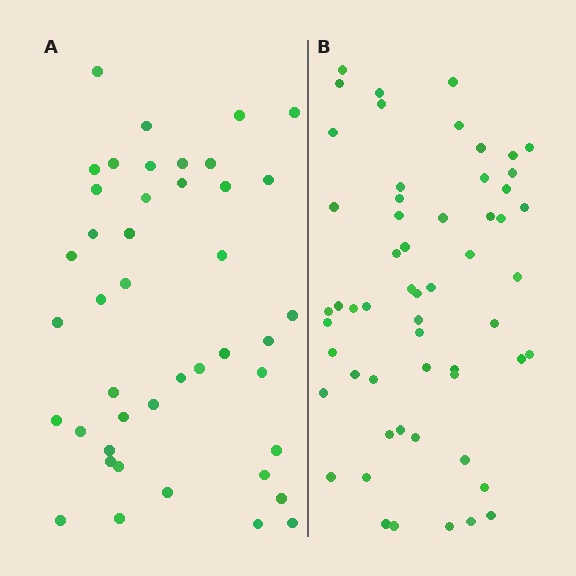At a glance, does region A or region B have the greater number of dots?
Region B (the right region) has more dots.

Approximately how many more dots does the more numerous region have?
Region B has approximately 15 more dots than region A.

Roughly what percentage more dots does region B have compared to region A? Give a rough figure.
About 35% more.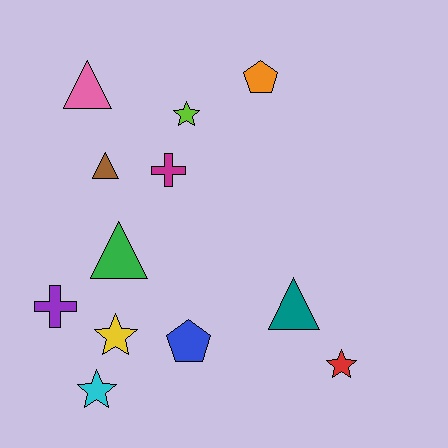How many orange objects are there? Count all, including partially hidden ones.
There is 1 orange object.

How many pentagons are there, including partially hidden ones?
There are 2 pentagons.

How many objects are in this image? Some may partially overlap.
There are 12 objects.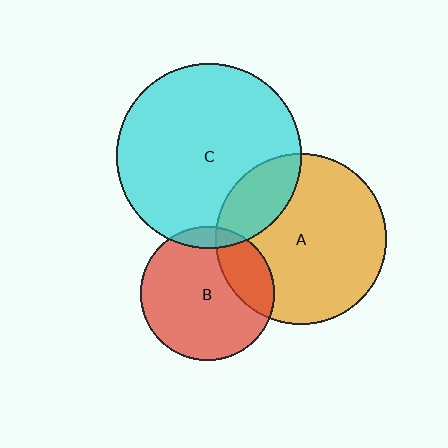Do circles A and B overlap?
Yes.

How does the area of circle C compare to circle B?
Approximately 1.9 times.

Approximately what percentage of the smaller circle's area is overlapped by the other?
Approximately 20%.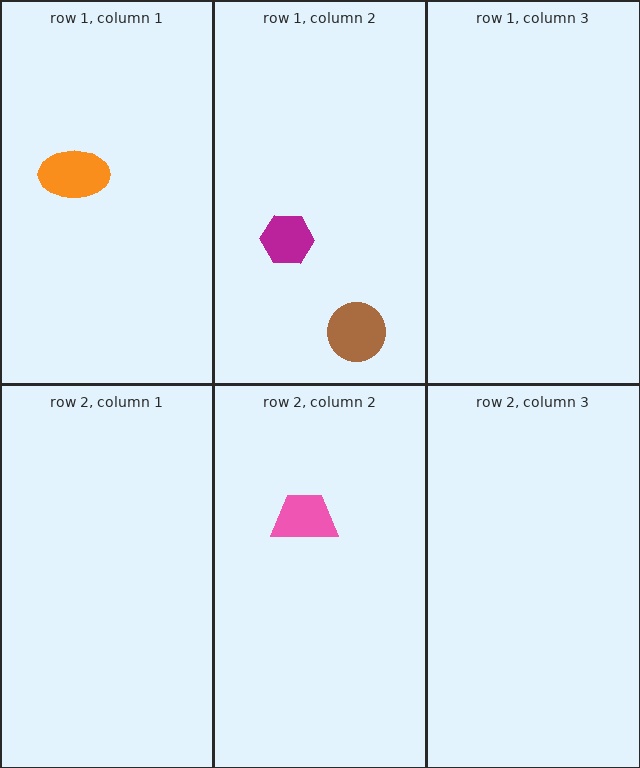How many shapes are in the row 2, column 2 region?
1.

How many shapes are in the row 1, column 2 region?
2.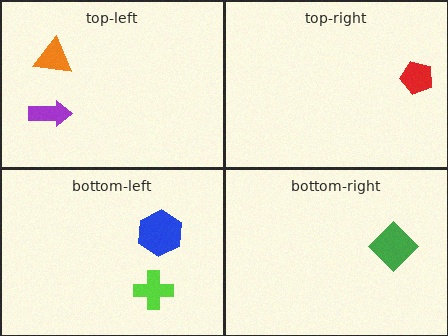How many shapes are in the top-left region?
2.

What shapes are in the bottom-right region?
The green diamond.